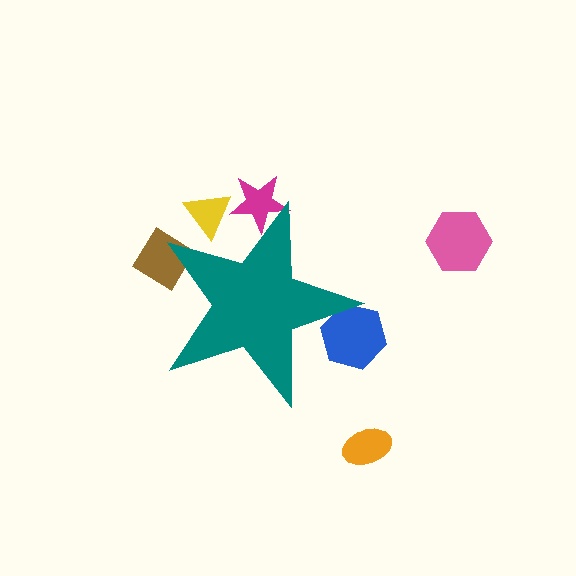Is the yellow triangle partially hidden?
Yes, the yellow triangle is partially hidden behind the teal star.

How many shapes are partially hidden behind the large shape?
4 shapes are partially hidden.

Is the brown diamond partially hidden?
Yes, the brown diamond is partially hidden behind the teal star.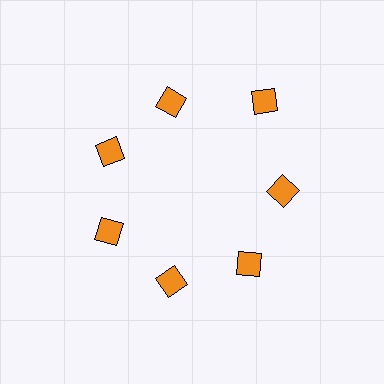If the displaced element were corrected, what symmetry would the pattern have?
It would have 7-fold rotational symmetry — the pattern would map onto itself every 51 degrees.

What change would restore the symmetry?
The symmetry would be restored by moving it inward, back onto the ring so that all 7 diamonds sit at equal angles and equal distance from the center.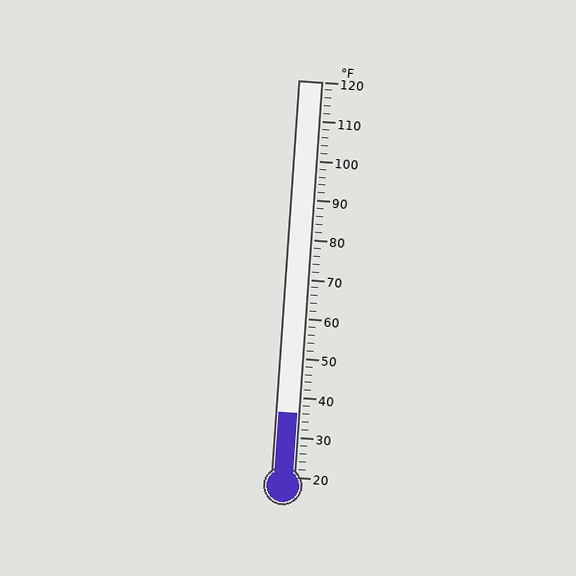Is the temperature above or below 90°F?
The temperature is below 90°F.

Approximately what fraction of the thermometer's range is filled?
The thermometer is filled to approximately 15% of its range.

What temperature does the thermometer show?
The thermometer shows approximately 36°F.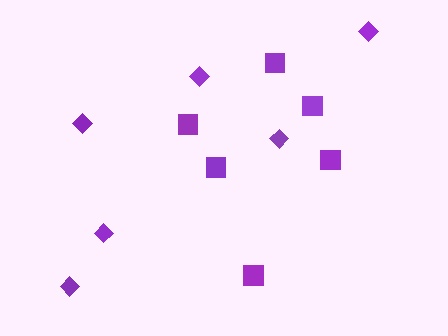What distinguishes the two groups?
There are 2 groups: one group of squares (6) and one group of diamonds (6).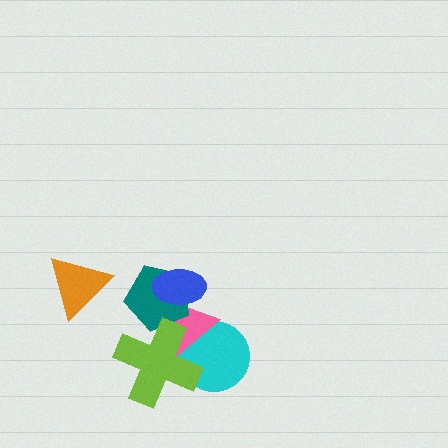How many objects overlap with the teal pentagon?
3 objects overlap with the teal pentagon.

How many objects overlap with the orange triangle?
0 objects overlap with the orange triangle.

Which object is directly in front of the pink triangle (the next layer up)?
The teal pentagon is directly in front of the pink triangle.